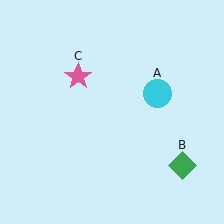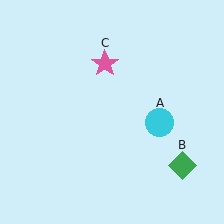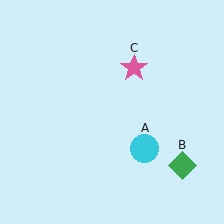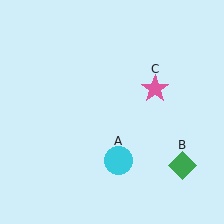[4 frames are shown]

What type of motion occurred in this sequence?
The cyan circle (object A), pink star (object C) rotated clockwise around the center of the scene.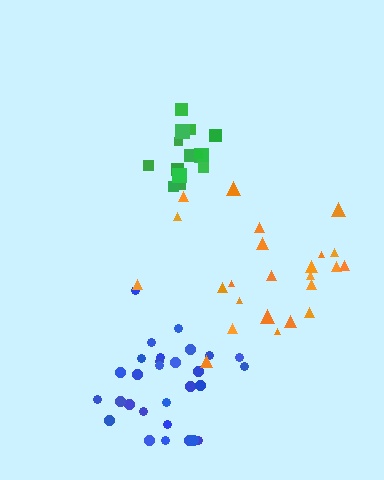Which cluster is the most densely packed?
Green.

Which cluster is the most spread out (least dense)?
Orange.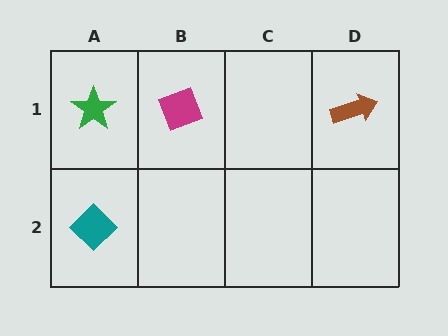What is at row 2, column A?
A teal diamond.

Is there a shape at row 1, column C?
No, that cell is empty.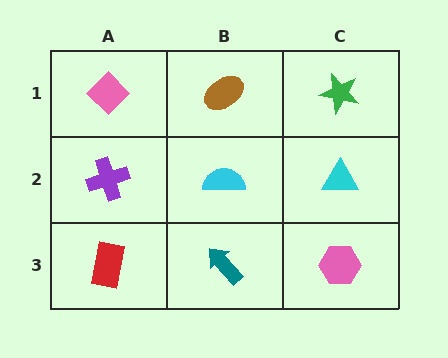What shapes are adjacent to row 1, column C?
A cyan triangle (row 2, column C), a brown ellipse (row 1, column B).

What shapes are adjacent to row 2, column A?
A pink diamond (row 1, column A), a red rectangle (row 3, column A), a cyan semicircle (row 2, column B).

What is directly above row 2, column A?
A pink diamond.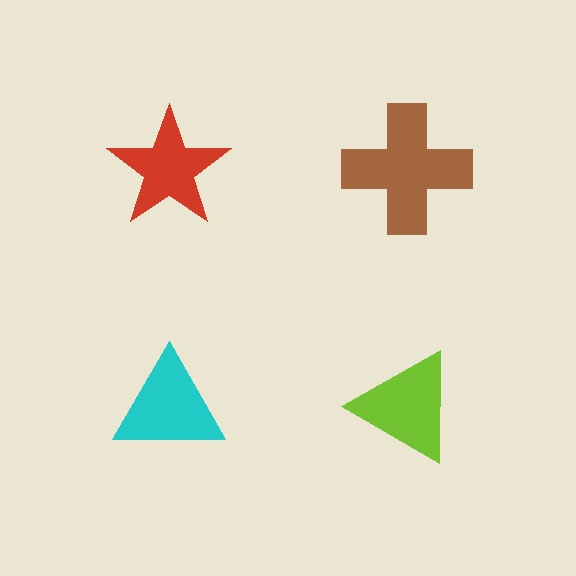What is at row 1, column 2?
A brown cross.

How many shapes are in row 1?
2 shapes.